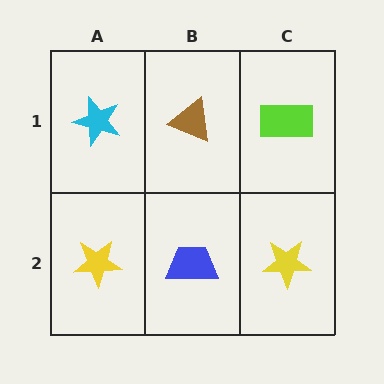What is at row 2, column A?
A yellow star.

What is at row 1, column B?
A brown triangle.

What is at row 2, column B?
A blue trapezoid.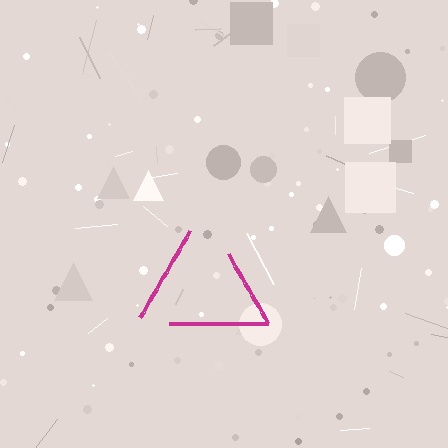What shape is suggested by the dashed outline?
The dashed outline suggests a triangle.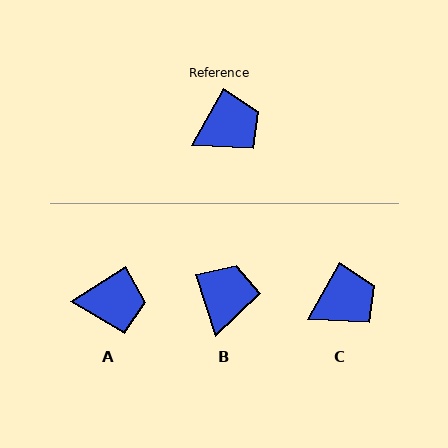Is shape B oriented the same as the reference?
No, it is off by about 46 degrees.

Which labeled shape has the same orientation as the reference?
C.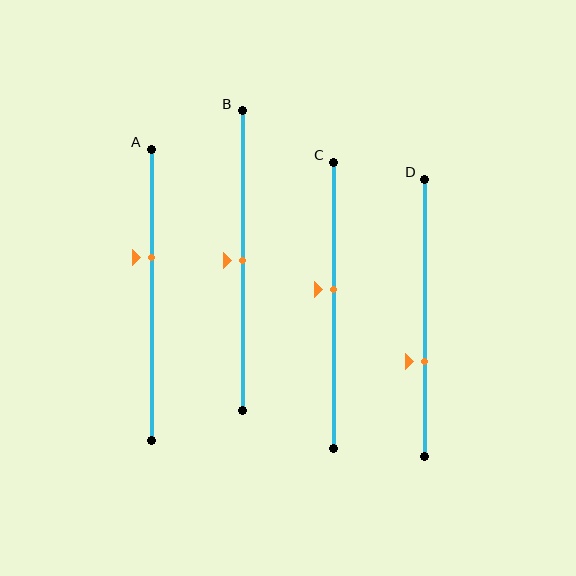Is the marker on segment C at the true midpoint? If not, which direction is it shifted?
No, the marker on segment C is shifted upward by about 5% of the segment length.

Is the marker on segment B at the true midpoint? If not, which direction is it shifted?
Yes, the marker on segment B is at the true midpoint.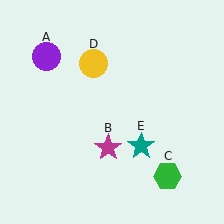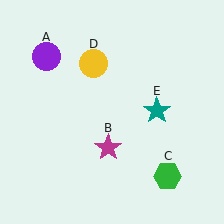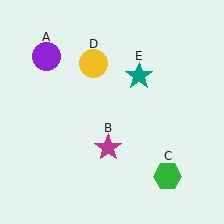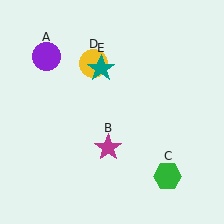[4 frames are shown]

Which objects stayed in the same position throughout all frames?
Purple circle (object A) and magenta star (object B) and green hexagon (object C) and yellow circle (object D) remained stationary.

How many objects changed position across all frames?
1 object changed position: teal star (object E).